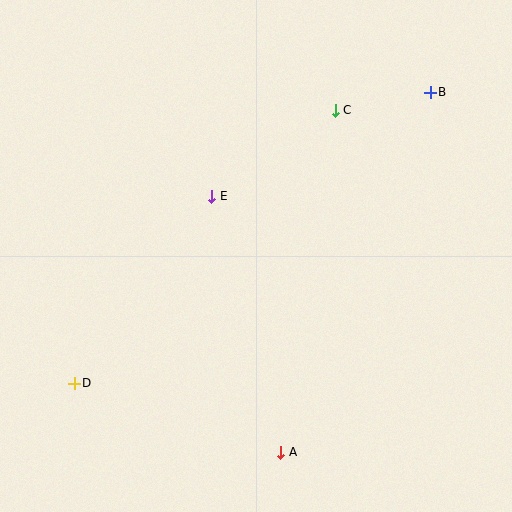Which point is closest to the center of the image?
Point E at (212, 196) is closest to the center.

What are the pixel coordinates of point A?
Point A is at (281, 452).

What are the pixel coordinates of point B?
Point B is at (430, 92).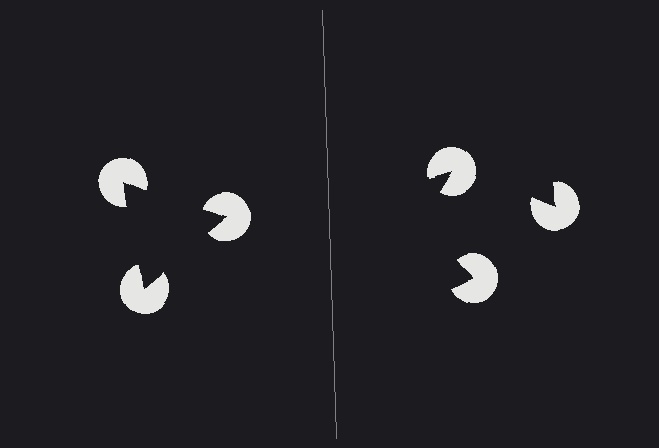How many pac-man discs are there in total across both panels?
6 — 3 on each side.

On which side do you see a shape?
An illusory triangle appears on the left side. On the right side the wedge cuts are rotated, so no coherent shape forms.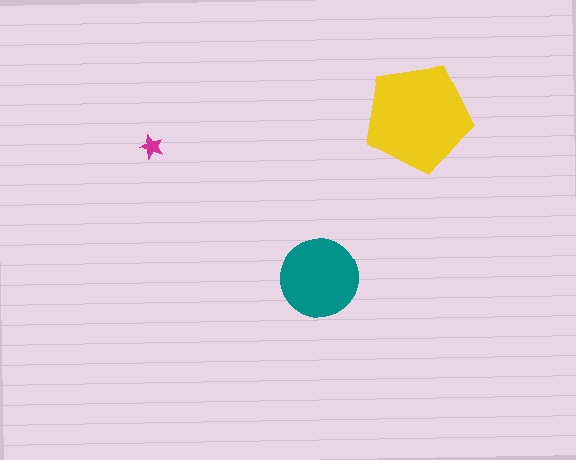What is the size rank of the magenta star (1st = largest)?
3rd.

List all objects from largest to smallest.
The yellow pentagon, the teal circle, the magenta star.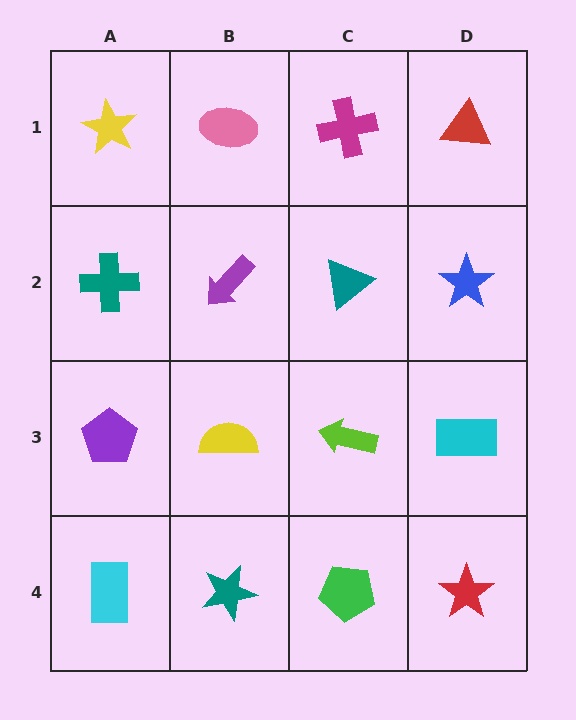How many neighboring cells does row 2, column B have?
4.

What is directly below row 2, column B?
A yellow semicircle.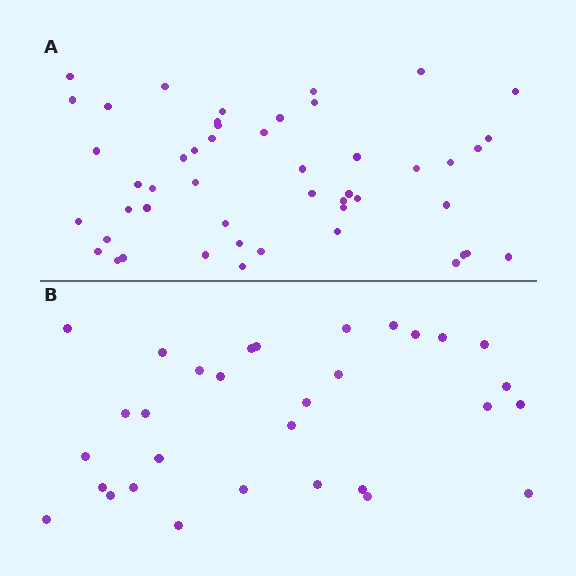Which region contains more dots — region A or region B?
Region A (the top region) has more dots.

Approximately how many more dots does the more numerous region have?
Region A has approximately 20 more dots than region B.